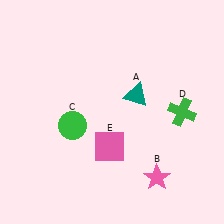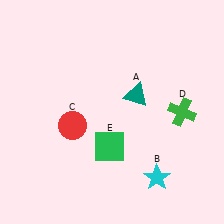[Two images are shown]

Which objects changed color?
B changed from pink to cyan. C changed from green to red. E changed from pink to green.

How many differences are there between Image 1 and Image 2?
There are 3 differences between the two images.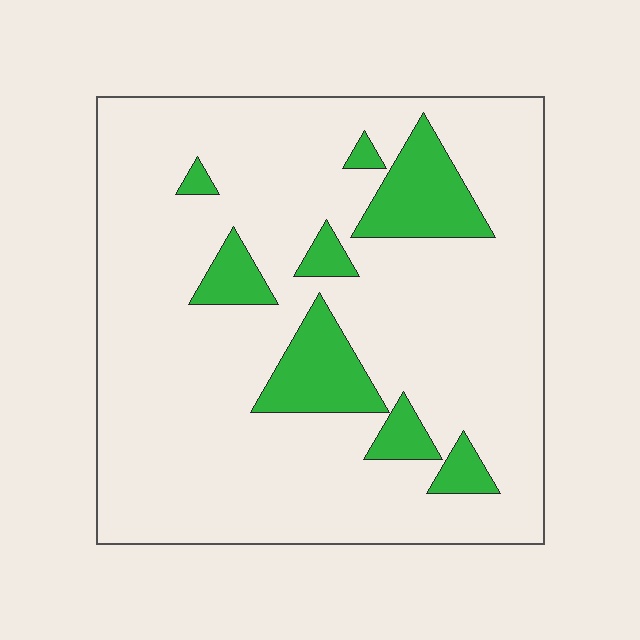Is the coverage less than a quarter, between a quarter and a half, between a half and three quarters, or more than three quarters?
Less than a quarter.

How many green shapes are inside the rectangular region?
8.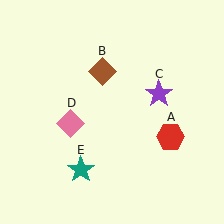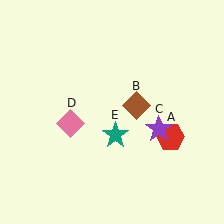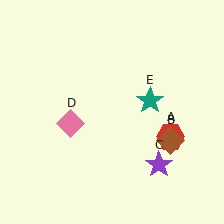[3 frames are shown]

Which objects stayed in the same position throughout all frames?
Red hexagon (object A) and pink diamond (object D) remained stationary.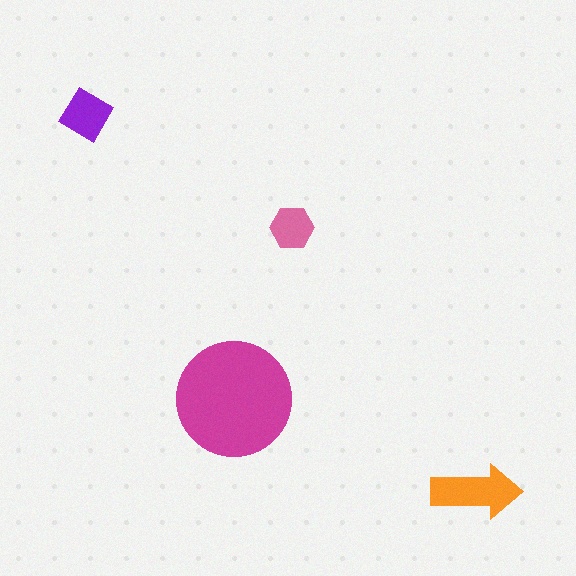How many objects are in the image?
There are 4 objects in the image.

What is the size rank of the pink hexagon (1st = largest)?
4th.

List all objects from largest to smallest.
The magenta circle, the orange arrow, the purple diamond, the pink hexagon.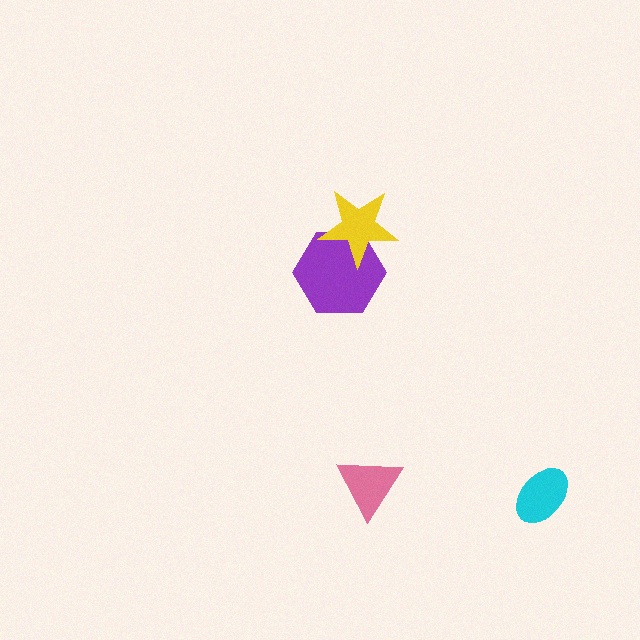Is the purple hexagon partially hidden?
Yes, it is partially covered by another shape.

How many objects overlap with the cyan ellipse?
0 objects overlap with the cyan ellipse.